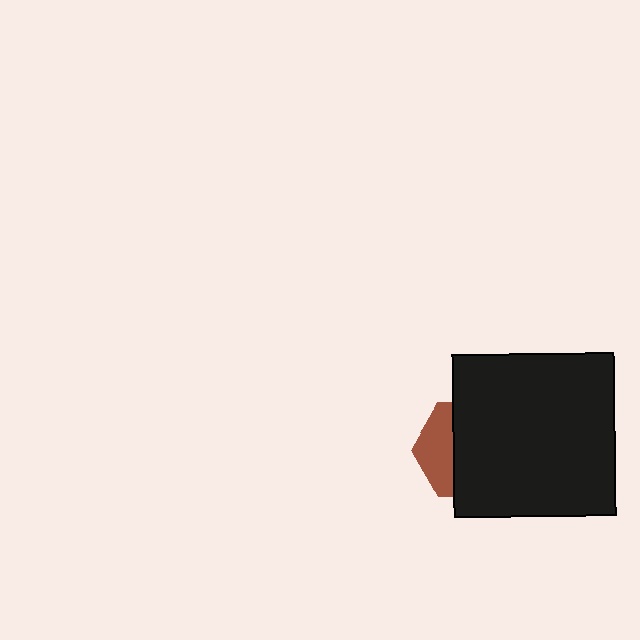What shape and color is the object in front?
The object in front is a black square.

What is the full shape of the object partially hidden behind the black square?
The partially hidden object is a brown hexagon.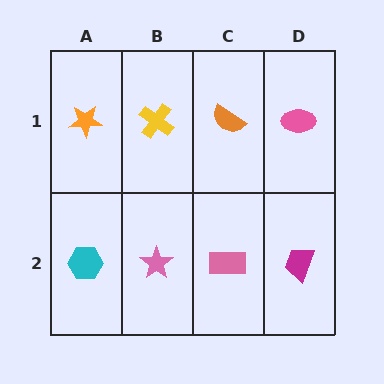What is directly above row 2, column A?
An orange star.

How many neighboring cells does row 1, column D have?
2.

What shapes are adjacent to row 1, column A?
A cyan hexagon (row 2, column A), a yellow cross (row 1, column B).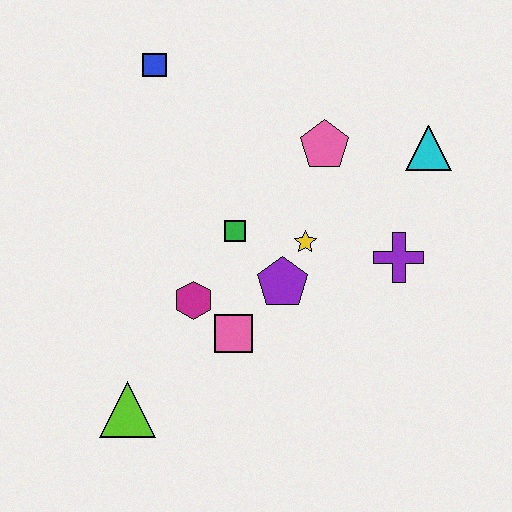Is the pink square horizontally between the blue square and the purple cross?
Yes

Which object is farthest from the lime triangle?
The cyan triangle is farthest from the lime triangle.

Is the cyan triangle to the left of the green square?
No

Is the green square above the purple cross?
Yes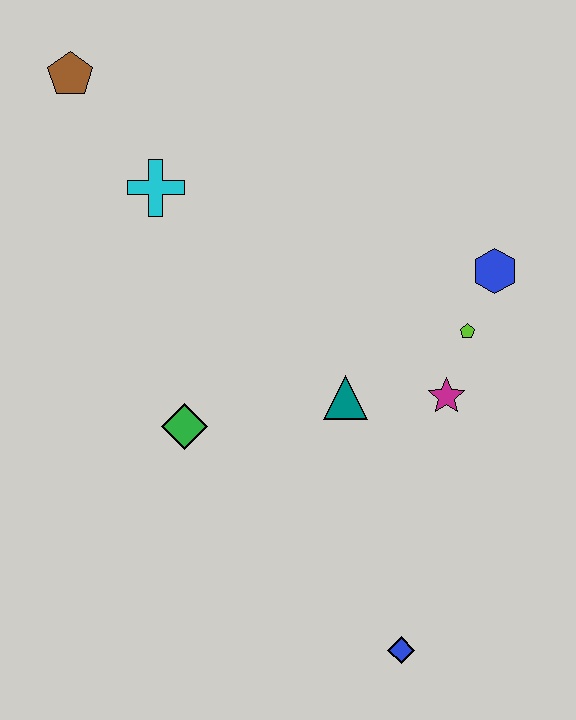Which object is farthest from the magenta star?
The brown pentagon is farthest from the magenta star.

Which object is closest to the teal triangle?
The magenta star is closest to the teal triangle.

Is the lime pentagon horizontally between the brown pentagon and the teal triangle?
No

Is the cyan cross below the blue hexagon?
No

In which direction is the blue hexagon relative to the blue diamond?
The blue hexagon is above the blue diamond.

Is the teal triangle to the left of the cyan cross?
No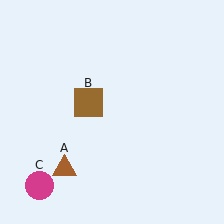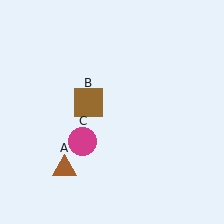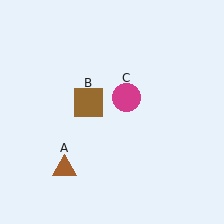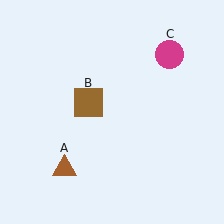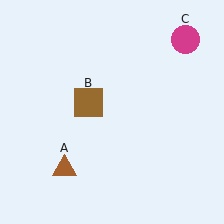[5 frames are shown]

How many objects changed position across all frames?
1 object changed position: magenta circle (object C).